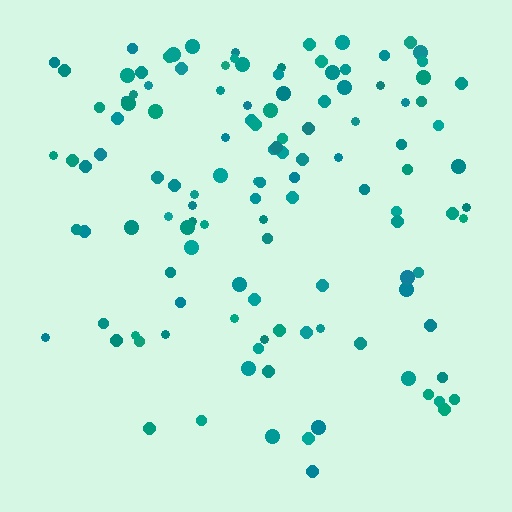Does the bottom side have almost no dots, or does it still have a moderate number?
Still a moderate number, just noticeably fewer than the top.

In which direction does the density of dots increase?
From bottom to top, with the top side densest.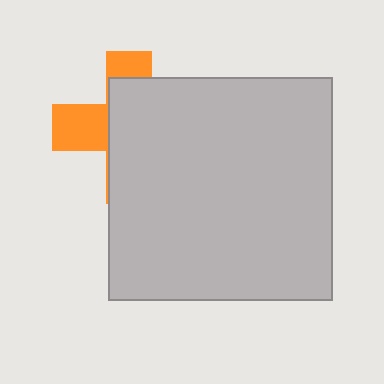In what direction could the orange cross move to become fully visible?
The orange cross could move left. That would shift it out from behind the light gray square entirely.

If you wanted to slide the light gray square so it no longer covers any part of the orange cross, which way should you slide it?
Slide it right — that is the most direct way to separate the two shapes.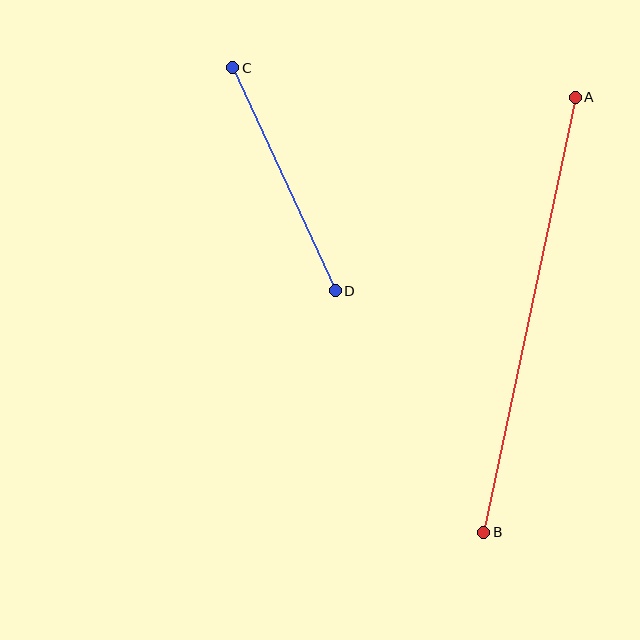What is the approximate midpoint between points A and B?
The midpoint is at approximately (529, 315) pixels.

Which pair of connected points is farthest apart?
Points A and B are farthest apart.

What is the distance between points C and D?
The distance is approximately 245 pixels.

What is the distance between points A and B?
The distance is approximately 445 pixels.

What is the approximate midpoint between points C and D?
The midpoint is at approximately (284, 179) pixels.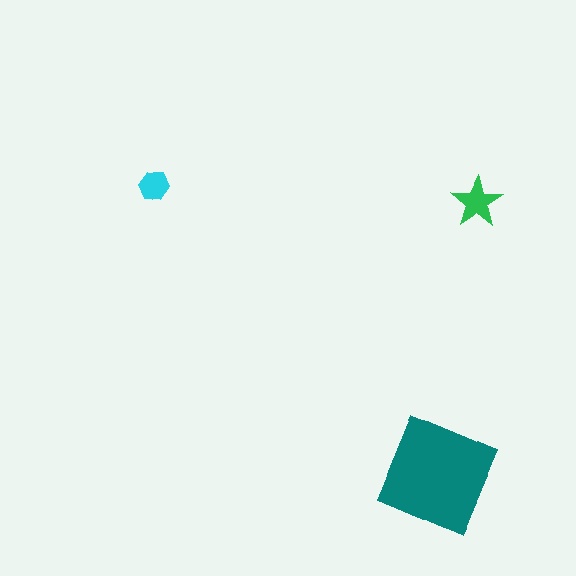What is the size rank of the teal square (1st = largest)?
1st.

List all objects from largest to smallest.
The teal square, the green star, the cyan hexagon.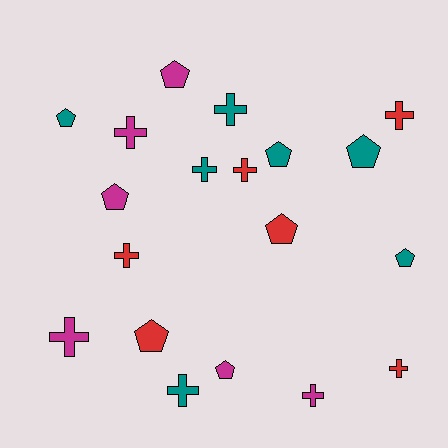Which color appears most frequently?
Teal, with 7 objects.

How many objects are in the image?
There are 19 objects.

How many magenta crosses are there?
There are 3 magenta crosses.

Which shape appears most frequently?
Cross, with 10 objects.